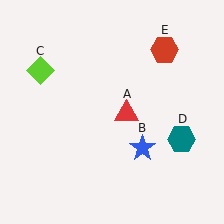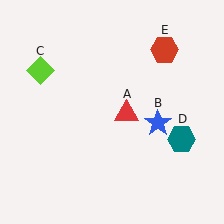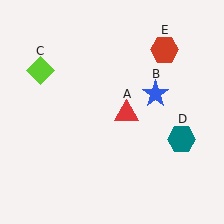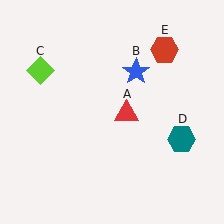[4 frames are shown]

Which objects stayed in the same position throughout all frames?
Red triangle (object A) and lime diamond (object C) and teal hexagon (object D) and red hexagon (object E) remained stationary.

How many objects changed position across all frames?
1 object changed position: blue star (object B).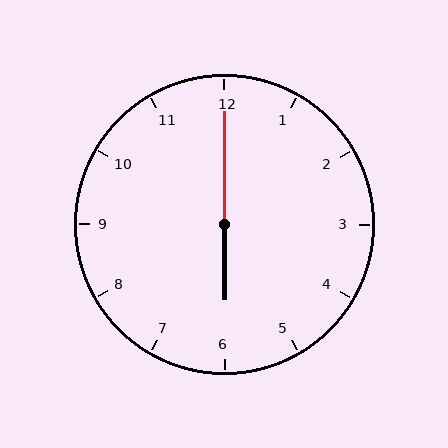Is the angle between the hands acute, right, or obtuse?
It is obtuse.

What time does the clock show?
6:00.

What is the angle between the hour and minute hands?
Approximately 180 degrees.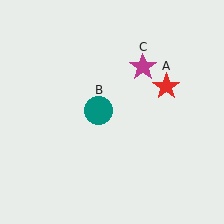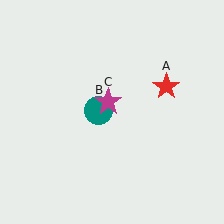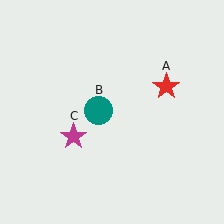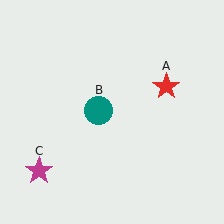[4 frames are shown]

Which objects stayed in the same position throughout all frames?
Red star (object A) and teal circle (object B) remained stationary.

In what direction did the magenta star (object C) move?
The magenta star (object C) moved down and to the left.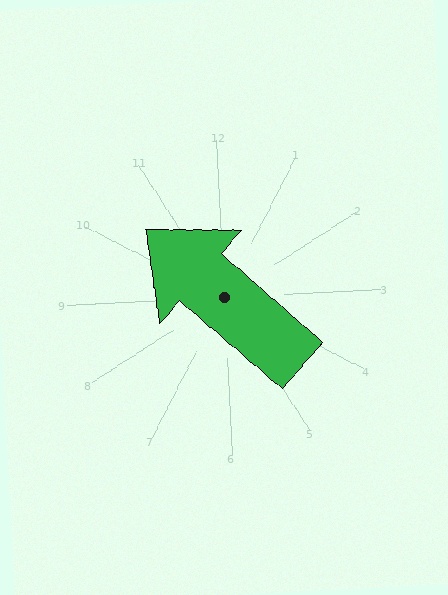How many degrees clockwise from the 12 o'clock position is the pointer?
Approximately 314 degrees.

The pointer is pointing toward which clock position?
Roughly 10 o'clock.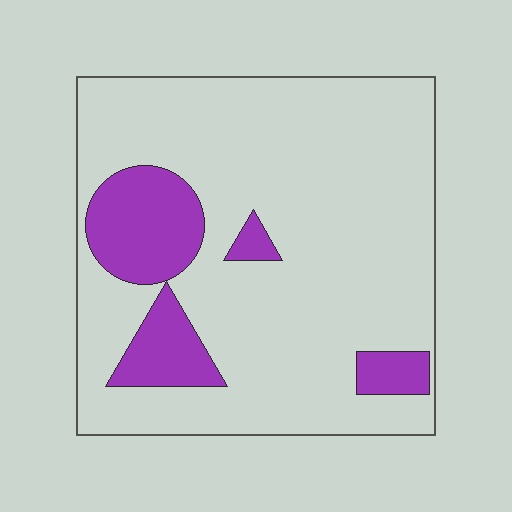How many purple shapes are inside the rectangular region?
4.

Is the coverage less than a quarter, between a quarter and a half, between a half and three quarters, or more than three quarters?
Less than a quarter.